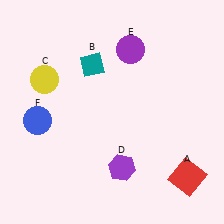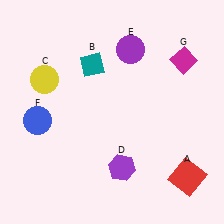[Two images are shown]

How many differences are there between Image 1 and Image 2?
There is 1 difference between the two images.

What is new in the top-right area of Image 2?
A magenta diamond (G) was added in the top-right area of Image 2.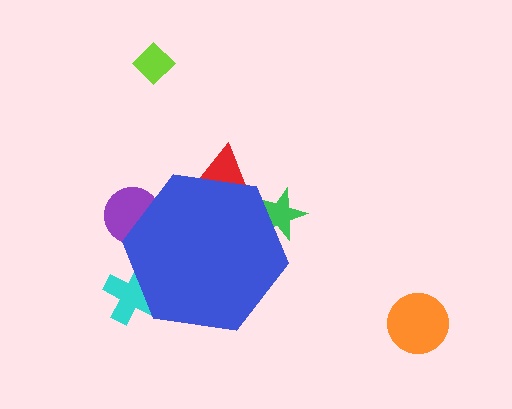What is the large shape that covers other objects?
A blue hexagon.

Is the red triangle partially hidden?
Yes, the red triangle is partially hidden behind the blue hexagon.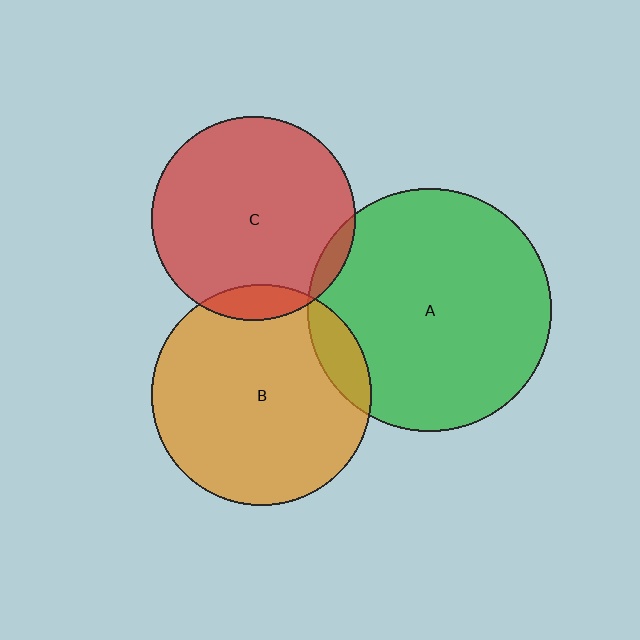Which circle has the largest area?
Circle A (green).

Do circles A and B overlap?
Yes.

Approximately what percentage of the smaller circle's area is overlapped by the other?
Approximately 10%.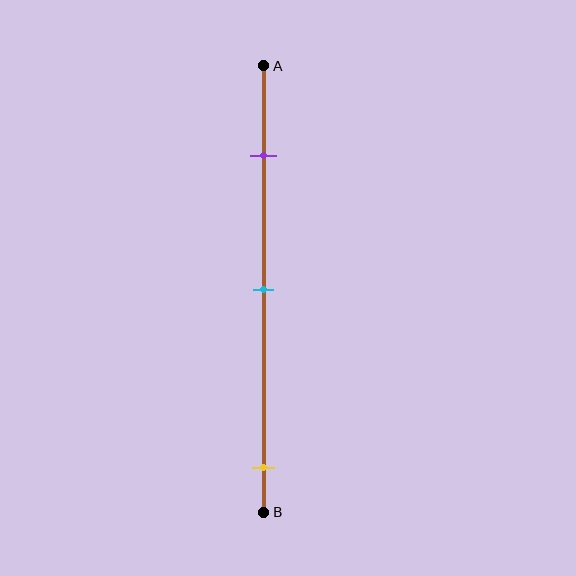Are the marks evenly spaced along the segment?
No, the marks are not evenly spaced.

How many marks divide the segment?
There are 3 marks dividing the segment.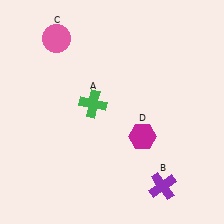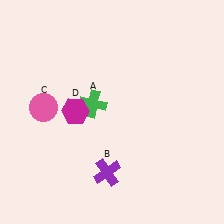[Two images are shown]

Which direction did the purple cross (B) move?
The purple cross (B) moved left.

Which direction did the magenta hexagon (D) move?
The magenta hexagon (D) moved left.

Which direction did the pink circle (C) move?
The pink circle (C) moved down.